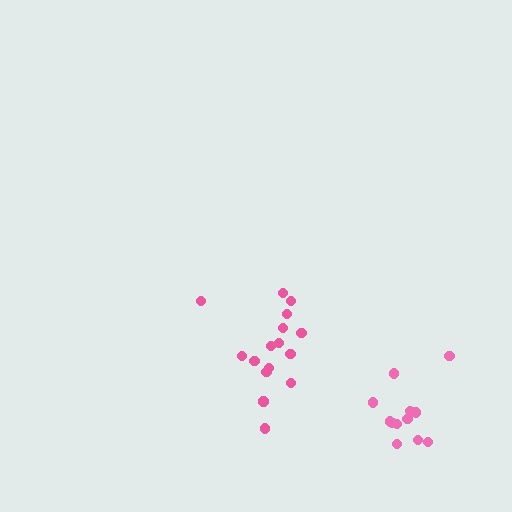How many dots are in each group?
Group 1: 13 dots, Group 2: 16 dots (29 total).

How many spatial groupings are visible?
There are 2 spatial groupings.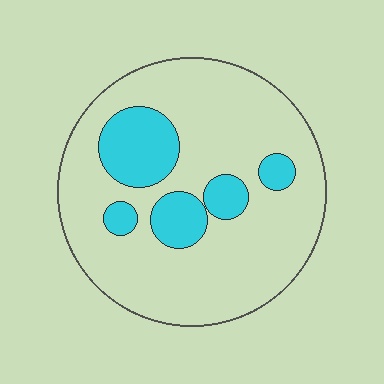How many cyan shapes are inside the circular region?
5.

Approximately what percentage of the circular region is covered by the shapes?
Approximately 20%.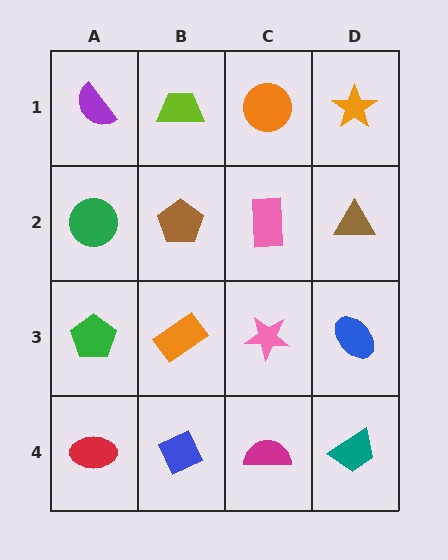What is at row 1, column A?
A purple semicircle.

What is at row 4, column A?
A red ellipse.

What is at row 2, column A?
A green circle.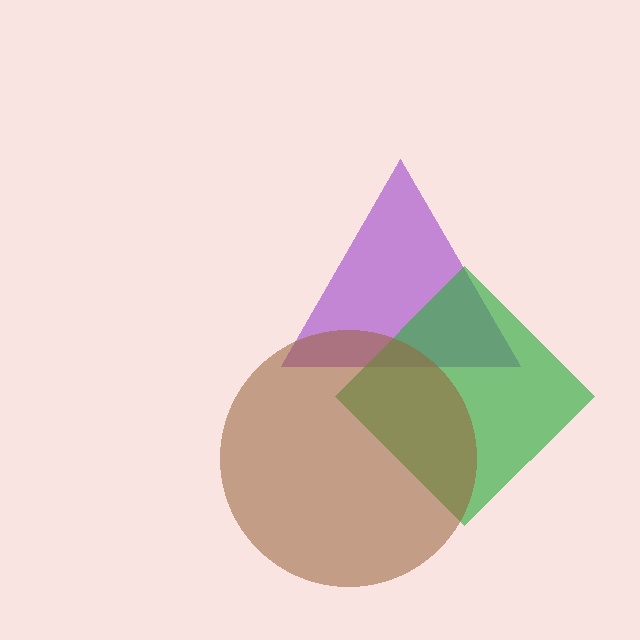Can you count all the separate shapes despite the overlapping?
Yes, there are 3 separate shapes.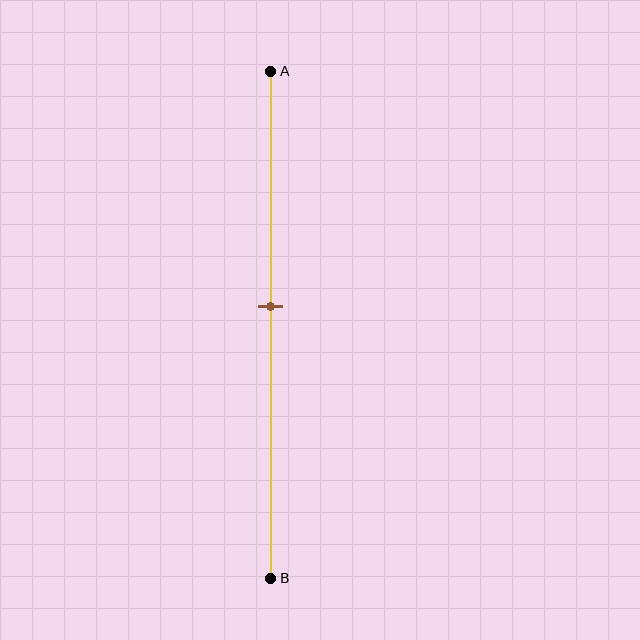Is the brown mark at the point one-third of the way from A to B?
No, the mark is at about 45% from A, not at the 33% one-third point.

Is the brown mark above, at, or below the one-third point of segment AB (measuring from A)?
The brown mark is below the one-third point of segment AB.